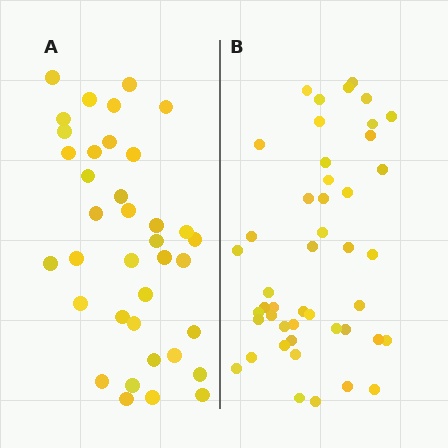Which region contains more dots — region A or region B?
Region B (the right region) has more dots.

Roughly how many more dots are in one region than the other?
Region B has roughly 8 or so more dots than region A.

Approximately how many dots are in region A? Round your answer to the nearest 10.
About 40 dots. (The exact count is 37, which rounds to 40.)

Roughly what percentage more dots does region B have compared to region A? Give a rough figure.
About 25% more.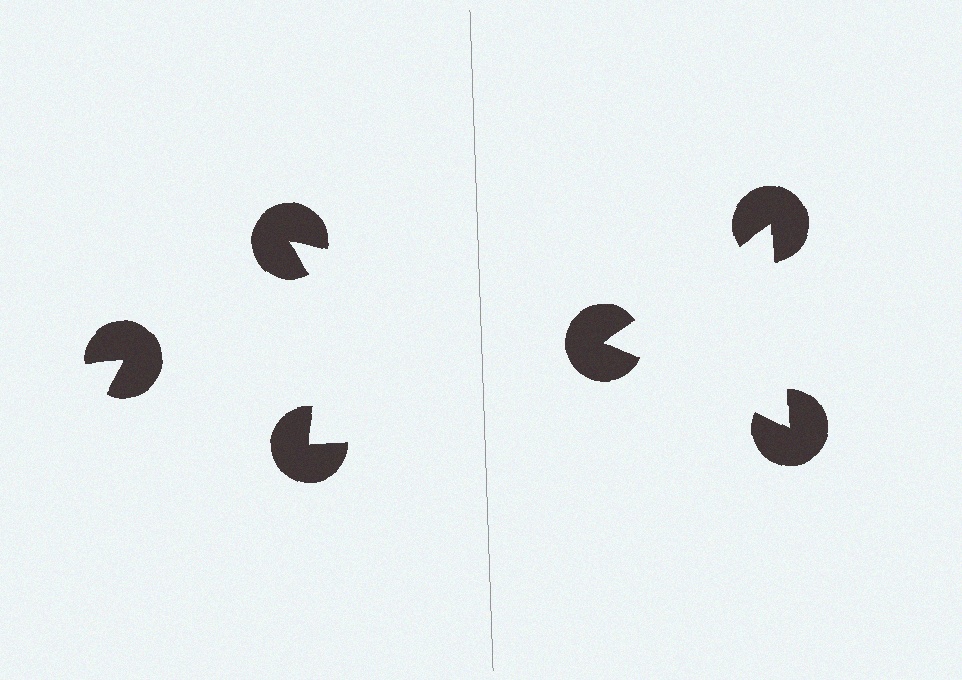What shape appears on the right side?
An illusory triangle.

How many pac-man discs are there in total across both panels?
6 — 3 on each side.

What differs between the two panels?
The pac-man discs are positioned identically on both sides; only the wedge orientations differ. On the right they align to a triangle; on the left they are misaligned.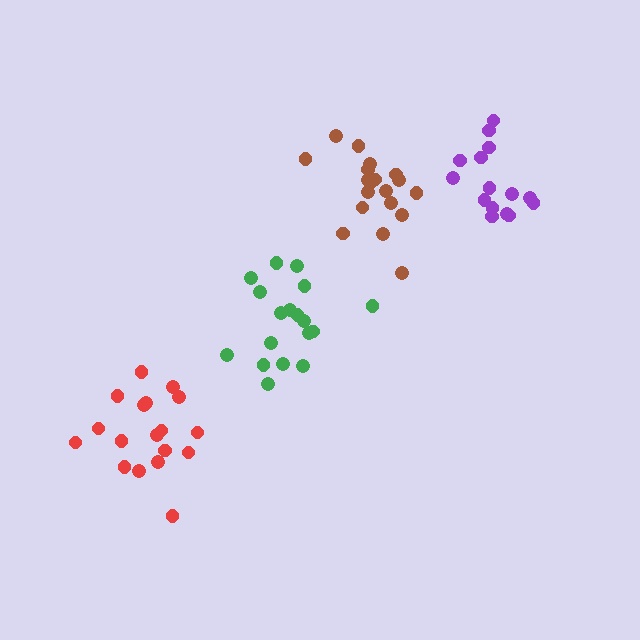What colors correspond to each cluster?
The clusters are colored: red, brown, purple, green.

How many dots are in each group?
Group 1: 18 dots, Group 2: 19 dots, Group 3: 15 dots, Group 4: 18 dots (70 total).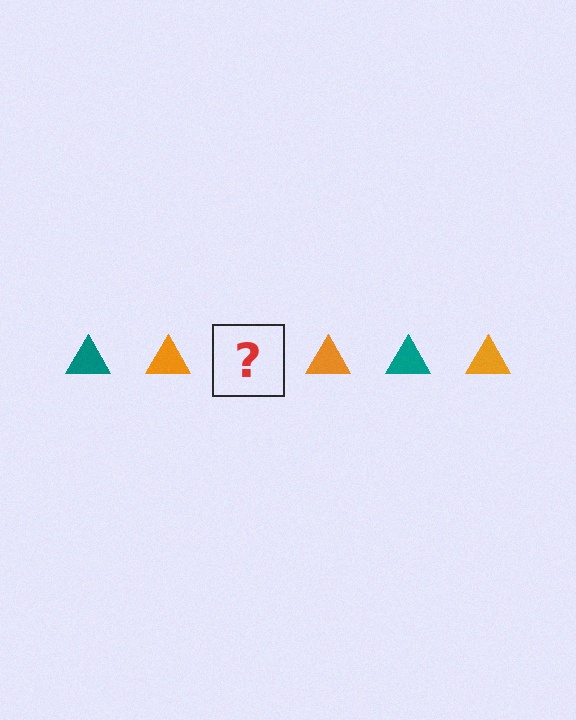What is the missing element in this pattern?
The missing element is a teal triangle.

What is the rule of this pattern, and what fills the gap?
The rule is that the pattern cycles through teal, orange triangles. The gap should be filled with a teal triangle.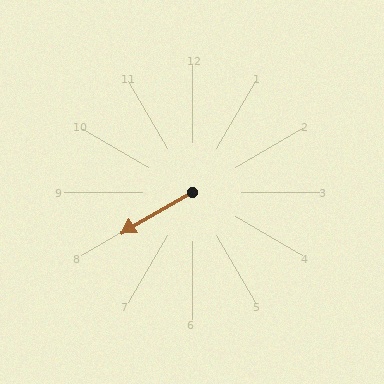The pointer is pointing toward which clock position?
Roughly 8 o'clock.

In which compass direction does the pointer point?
Southwest.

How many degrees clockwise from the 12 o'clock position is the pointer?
Approximately 240 degrees.